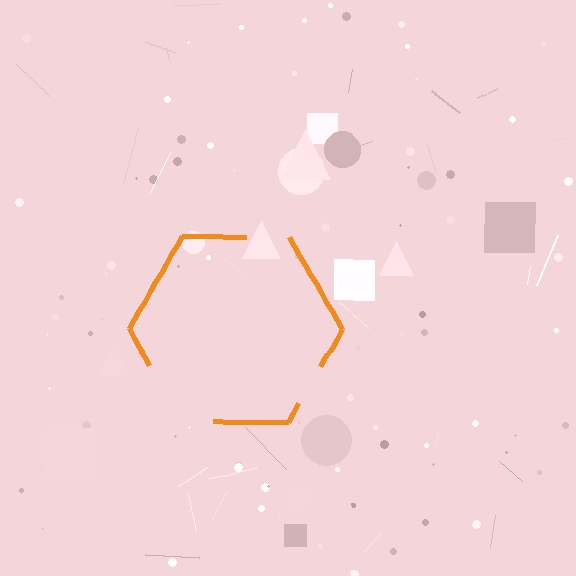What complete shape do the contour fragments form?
The contour fragments form a hexagon.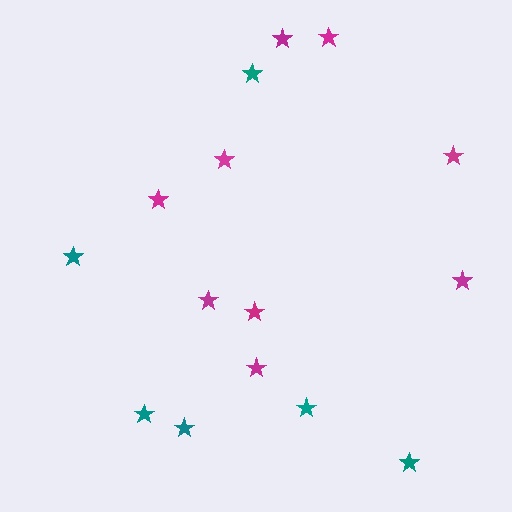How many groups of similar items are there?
There are 2 groups: one group of teal stars (6) and one group of magenta stars (9).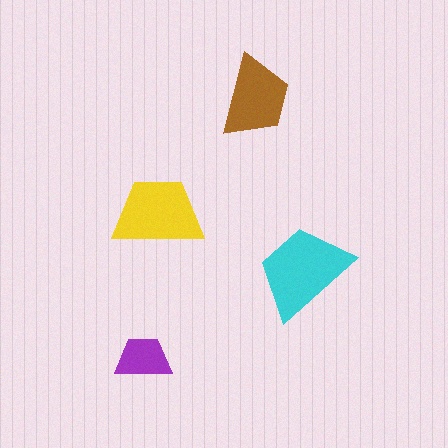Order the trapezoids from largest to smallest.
the cyan one, the yellow one, the brown one, the purple one.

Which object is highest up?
The brown trapezoid is topmost.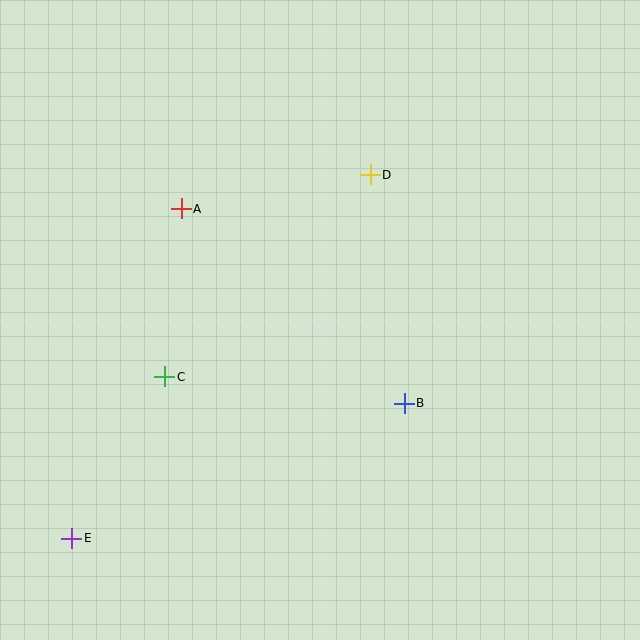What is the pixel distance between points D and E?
The distance between D and E is 470 pixels.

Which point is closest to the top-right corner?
Point D is closest to the top-right corner.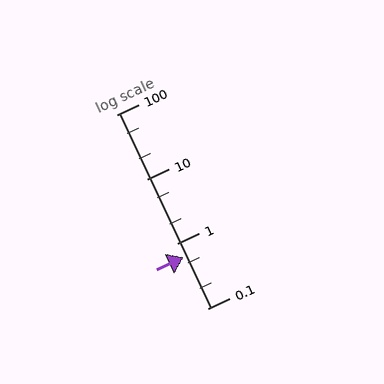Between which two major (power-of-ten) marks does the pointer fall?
The pointer is between 0.1 and 1.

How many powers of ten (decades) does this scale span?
The scale spans 3 decades, from 0.1 to 100.